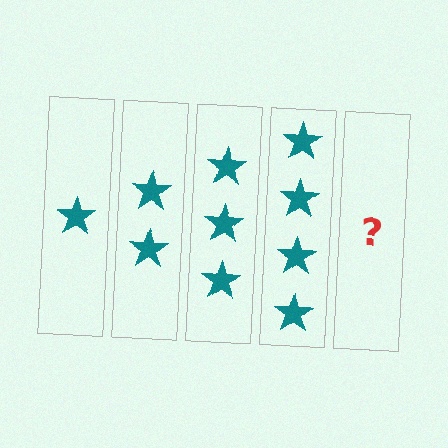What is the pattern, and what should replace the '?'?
The pattern is that each step adds one more star. The '?' should be 5 stars.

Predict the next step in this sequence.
The next step is 5 stars.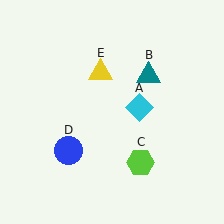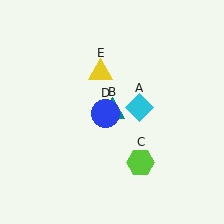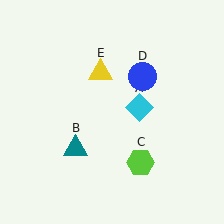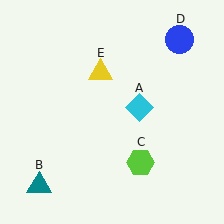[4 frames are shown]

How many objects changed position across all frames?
2 objects changed position: teal triangle (object B), blue circle (object D).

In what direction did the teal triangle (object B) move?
The teal triangle (object B) moved down and to the left.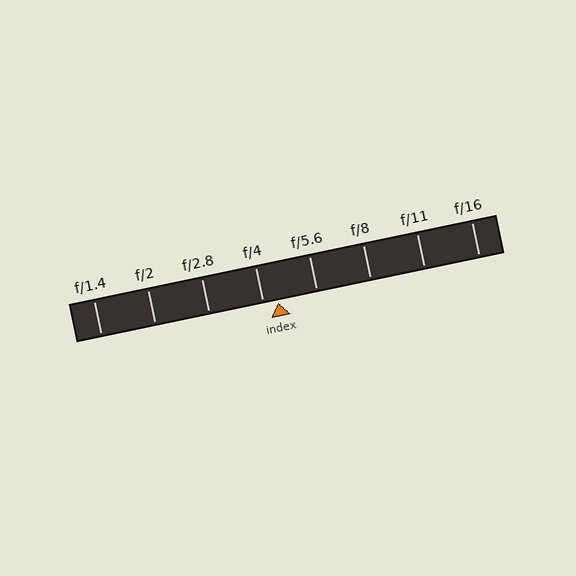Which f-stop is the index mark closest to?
The index mark is closest to f/4.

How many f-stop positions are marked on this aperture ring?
There are 8 f-stop positions marked.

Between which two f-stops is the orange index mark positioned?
The index mark is between f/4 and f/5.6.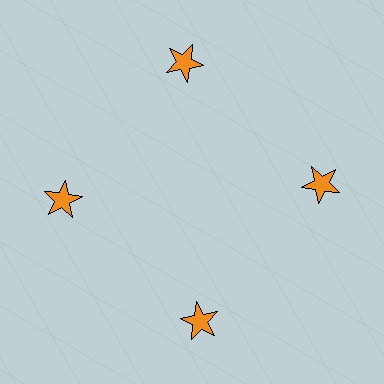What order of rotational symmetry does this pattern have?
This pattern has 4-fold rotational symmetry.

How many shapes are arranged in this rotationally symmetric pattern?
There are 4 shapes, arranged in 4 groups of 1.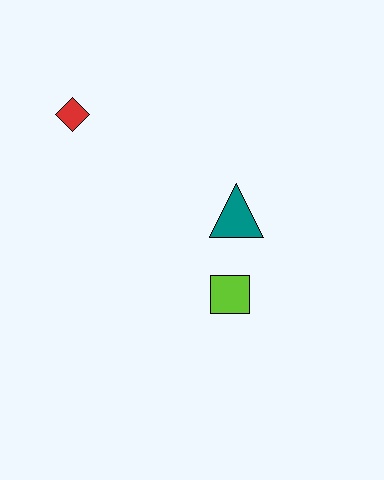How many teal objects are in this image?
There is 1 teal object.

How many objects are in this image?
There are 3 objects.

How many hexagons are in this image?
There are no hexagons.